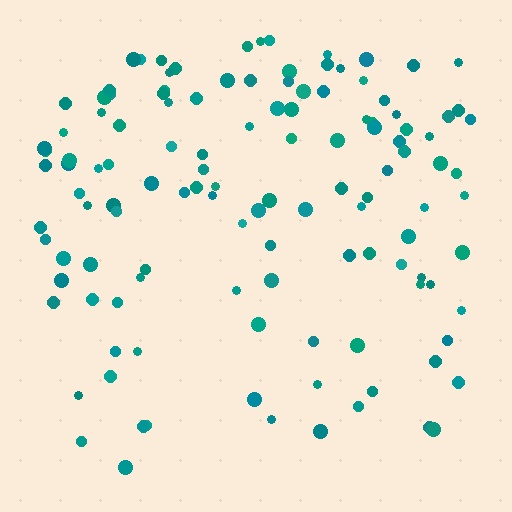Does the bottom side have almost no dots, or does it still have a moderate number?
Still a moderate number, just noticeably fewer than the top.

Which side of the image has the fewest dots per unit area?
The bottom.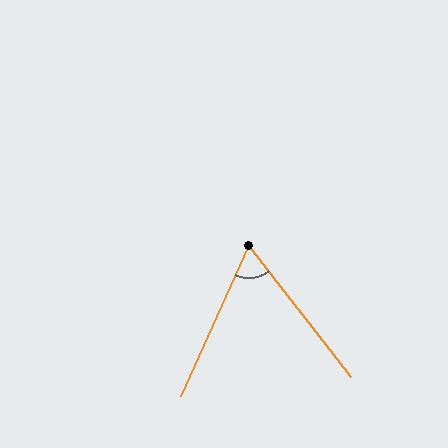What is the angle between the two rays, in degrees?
Approximately 62 degrees.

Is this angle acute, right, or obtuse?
It is acute.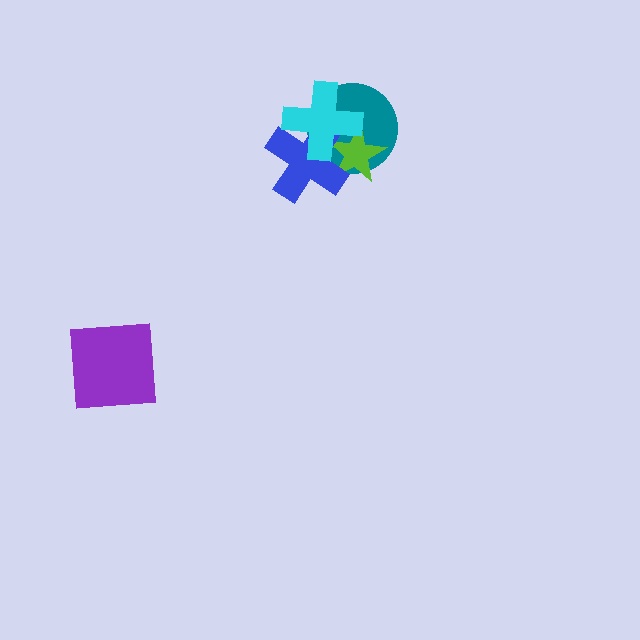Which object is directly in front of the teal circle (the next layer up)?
The lime star is directly in front of the teal circle.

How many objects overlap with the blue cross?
3 objects overlap with the blue cross.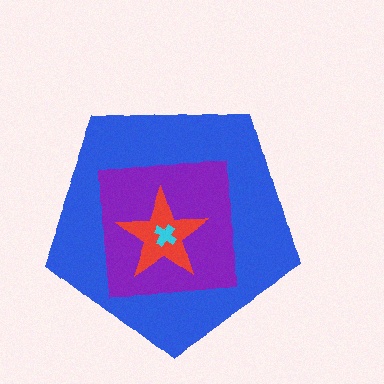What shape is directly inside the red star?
The cyan cross.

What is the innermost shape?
The cyan cross.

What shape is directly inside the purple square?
The red star.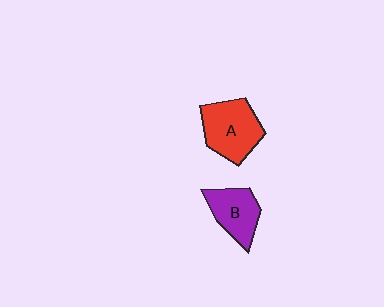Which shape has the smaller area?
Shape B (purple).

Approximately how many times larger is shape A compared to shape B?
Approximately 1.3 times.